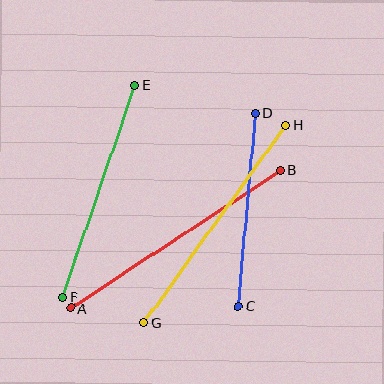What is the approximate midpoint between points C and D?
The midpoint is at approximately (247, 209) pixels.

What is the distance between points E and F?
The distance is approximately 224 pixels.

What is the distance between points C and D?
The distance is approximately 194 pixels.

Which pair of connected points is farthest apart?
Points A and B are farthest apart.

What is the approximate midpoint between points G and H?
The midpoint is at approximately (215, 224) pixels.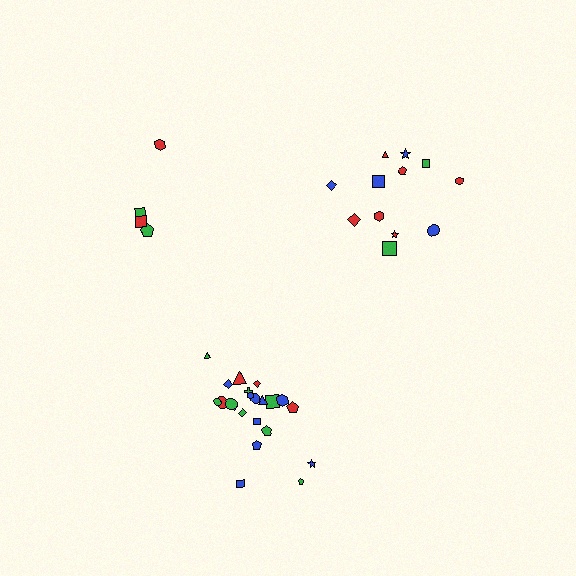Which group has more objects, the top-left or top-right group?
The top-right group.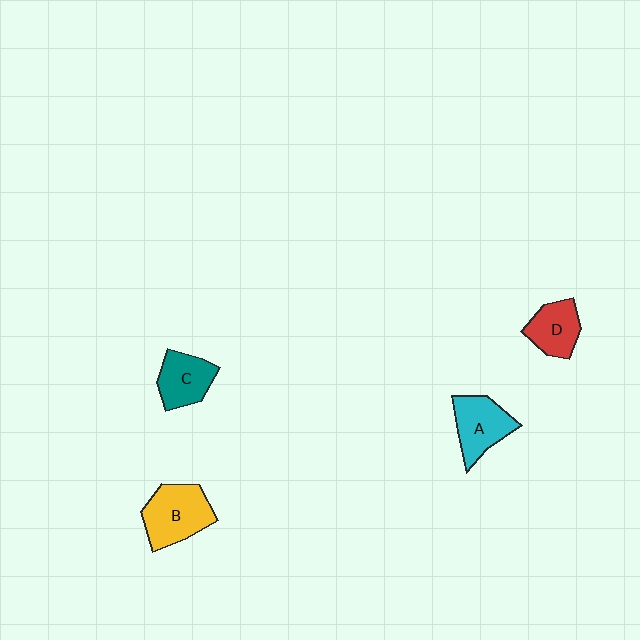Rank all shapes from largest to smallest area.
From largest to smallest: B (yellow), A (cyan), C (teal), D (red).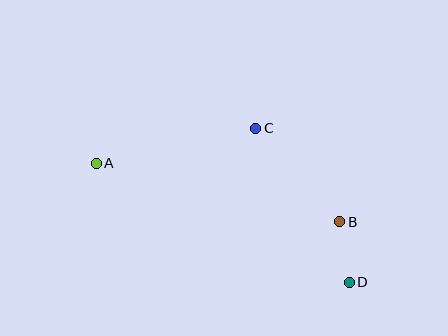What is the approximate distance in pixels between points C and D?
The distance between C and D is approximately 180 pixels.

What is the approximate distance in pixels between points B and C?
The distance between B and C is approximately 125 pixels.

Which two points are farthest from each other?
Points A and D are farthest from each other.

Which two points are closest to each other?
Points B and D are closest to each other.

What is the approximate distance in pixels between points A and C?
The distance between A and C is approximately 163 pixels.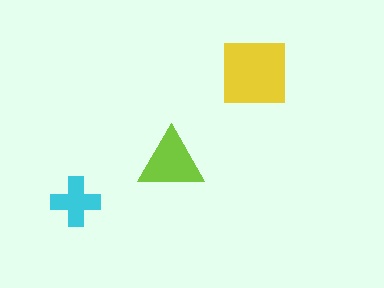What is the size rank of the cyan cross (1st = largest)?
3rd.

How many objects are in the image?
There are 3 objects in the image.